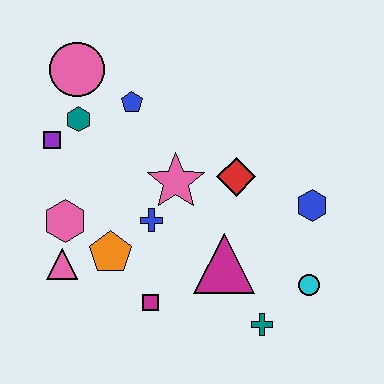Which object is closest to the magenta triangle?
The teal cross is closest to the magenta triangle.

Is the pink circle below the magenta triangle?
No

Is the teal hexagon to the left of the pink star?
Yes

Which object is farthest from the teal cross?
The pink circle is farthest from the teal cross.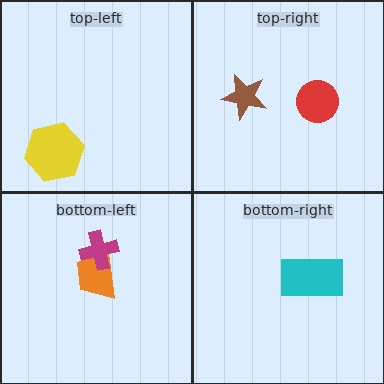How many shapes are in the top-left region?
1.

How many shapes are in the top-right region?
2.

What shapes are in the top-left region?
The yellow hexagon.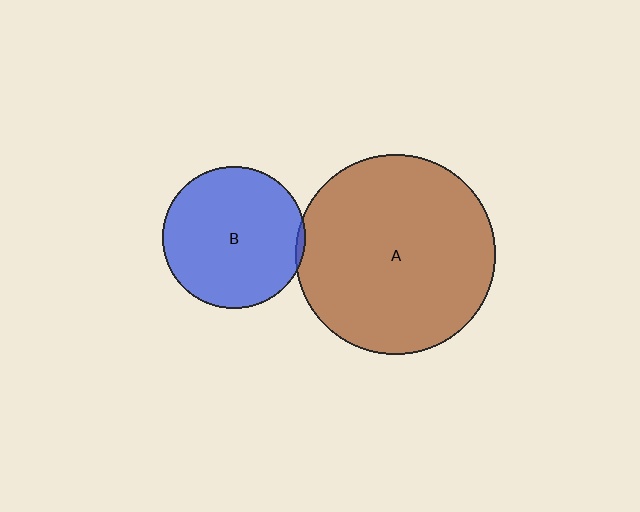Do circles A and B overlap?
Yes.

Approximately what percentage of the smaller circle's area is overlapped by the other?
Approximately 5%.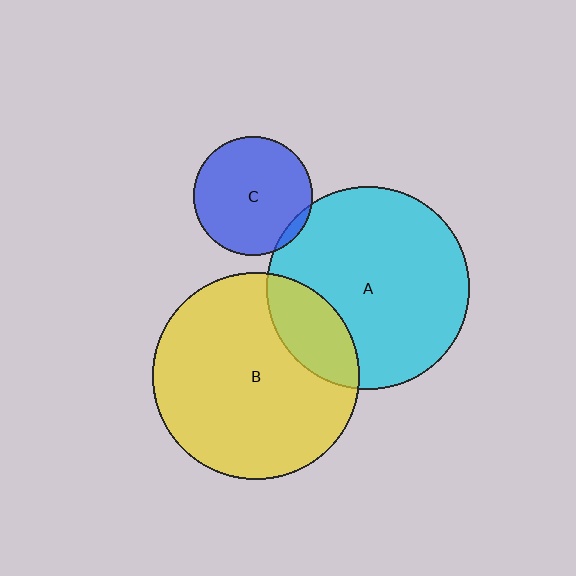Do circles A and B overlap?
Yes.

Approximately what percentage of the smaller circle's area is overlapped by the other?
Approximately 20%.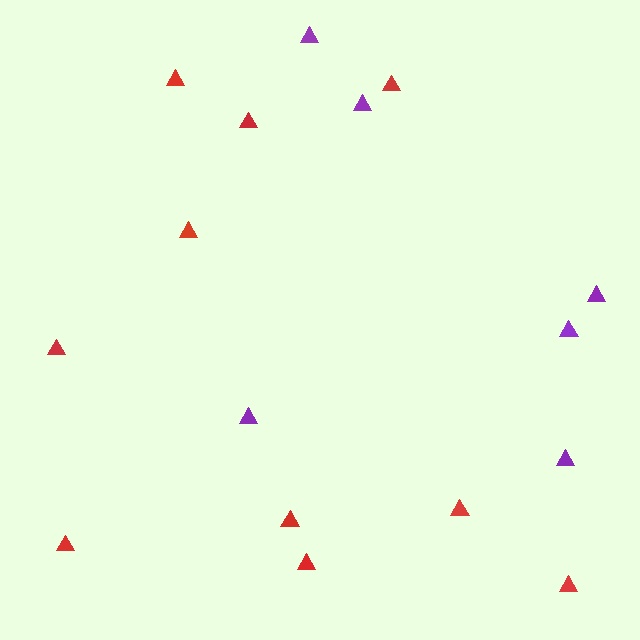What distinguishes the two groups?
There are 2 groups: one group of red triangles (10) and one group of purple triangles (6).